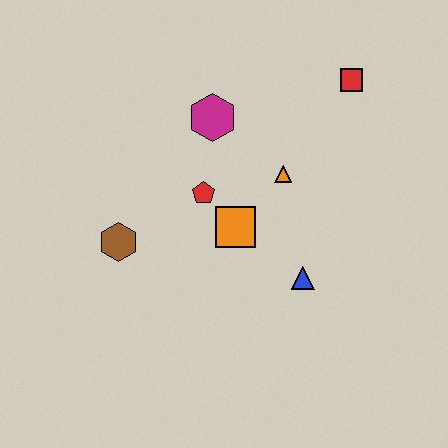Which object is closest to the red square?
The orange triangle is closest to the red square.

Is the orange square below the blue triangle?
No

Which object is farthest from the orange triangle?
The brown hexagon is farthest from the orange triangle.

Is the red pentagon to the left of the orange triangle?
Yes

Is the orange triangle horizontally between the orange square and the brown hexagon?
No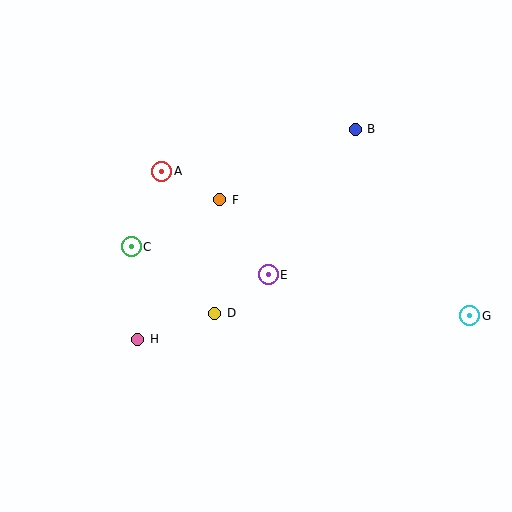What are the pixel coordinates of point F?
Point F is at (220, 200).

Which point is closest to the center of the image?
Point E at (268, 275) is closest to the center.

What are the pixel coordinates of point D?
Point D is at (215, 313).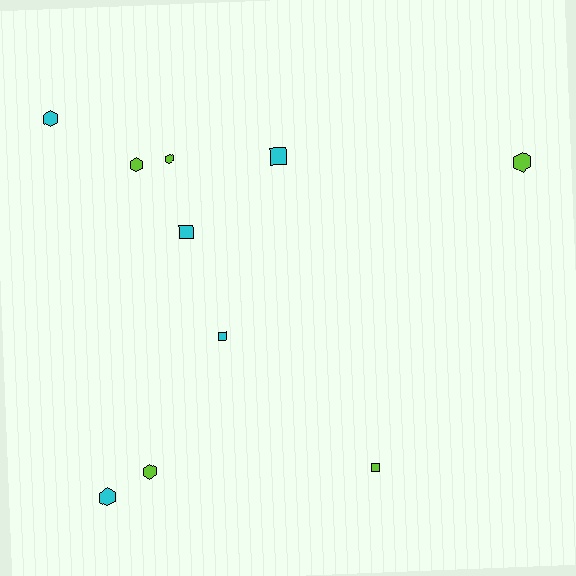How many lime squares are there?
There is 1 lime square.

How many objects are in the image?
There are 10 objects.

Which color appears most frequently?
Cyan, with 5 objects.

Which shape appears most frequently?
Hexagon, with 6 objects.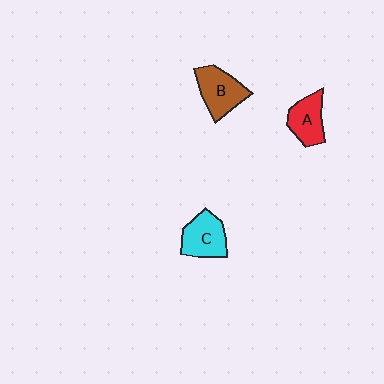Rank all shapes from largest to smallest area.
From largest to smallest: B (brown), C (cyan), A (red).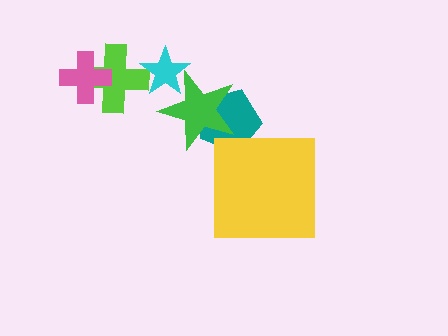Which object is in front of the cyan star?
The green star is in front of the cyan star.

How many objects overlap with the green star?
2 objects overlap with the green star.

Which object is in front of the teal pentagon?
The green star is in front of the teal pentagon.